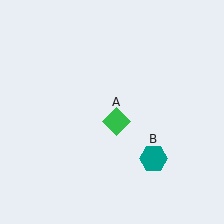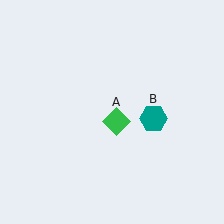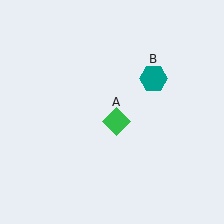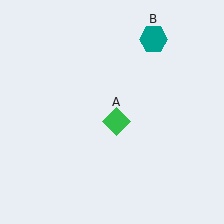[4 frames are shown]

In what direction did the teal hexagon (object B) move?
The teal hexagon (object B) moved up.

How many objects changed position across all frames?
1 object changed position: teal hexagon (object B).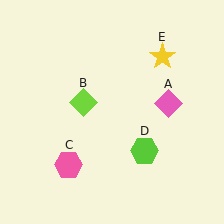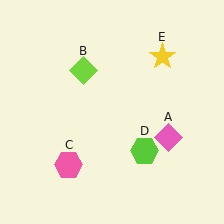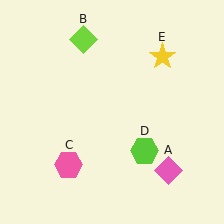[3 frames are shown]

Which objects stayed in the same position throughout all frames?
Pink hexagon (object C) and lime hexagon (object D) and yellow star (object E) remained stationary.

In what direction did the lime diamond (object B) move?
The lime diamond (object B) moved up.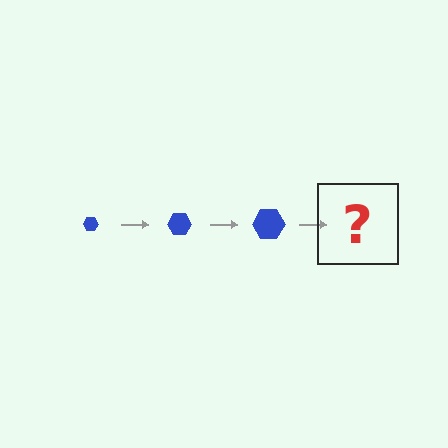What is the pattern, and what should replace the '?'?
The pattern is that the hexagon gets progressively larger each step. The '?' should be a blue hexagon, larger than the previous one.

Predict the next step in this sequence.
The next step is a blue hexagon, larger than the previous one.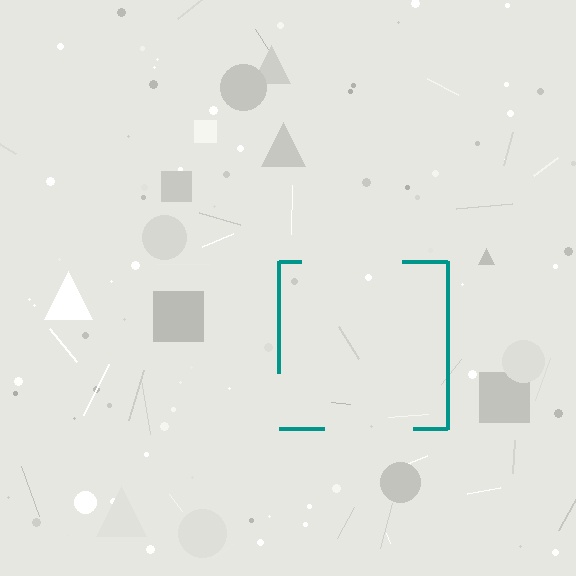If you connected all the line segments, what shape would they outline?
They would outline a square.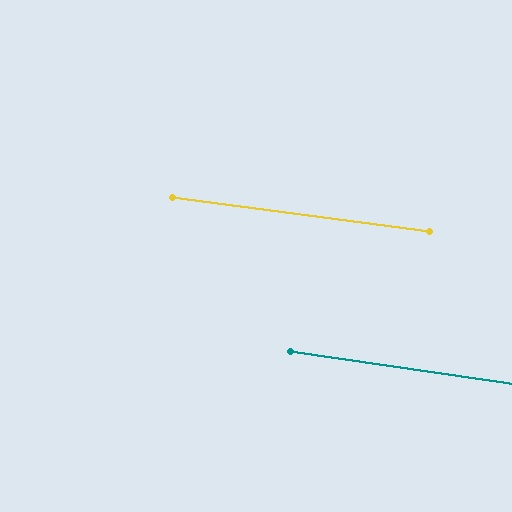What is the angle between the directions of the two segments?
Approximately 1 degree.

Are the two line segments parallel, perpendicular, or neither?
Parallel — their directions differ by only 0.5°.